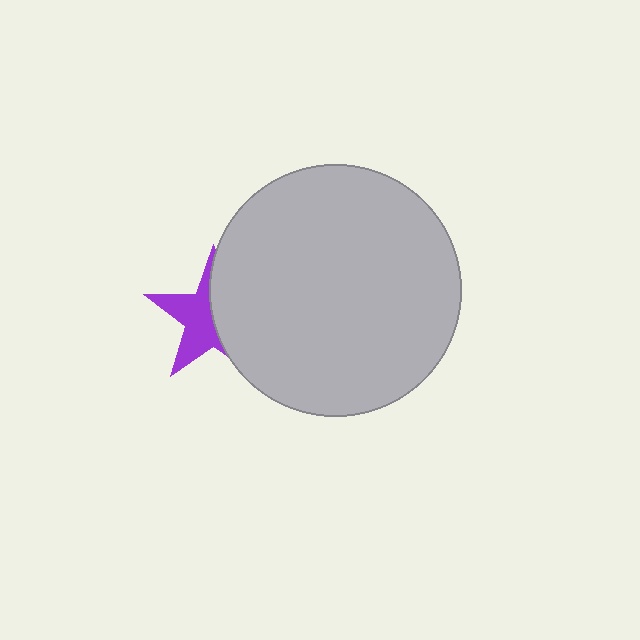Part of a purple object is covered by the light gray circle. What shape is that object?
It is a star.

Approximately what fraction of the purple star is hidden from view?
Roughly 51% of the purple star is hidden behind the light gray circle.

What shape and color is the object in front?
The object in front is a light gray circle.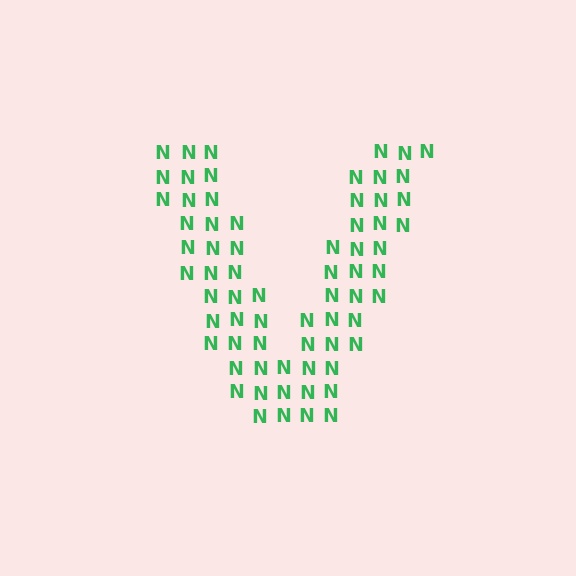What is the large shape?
The large shape is the letter V.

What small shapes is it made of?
It is made of small letter N's.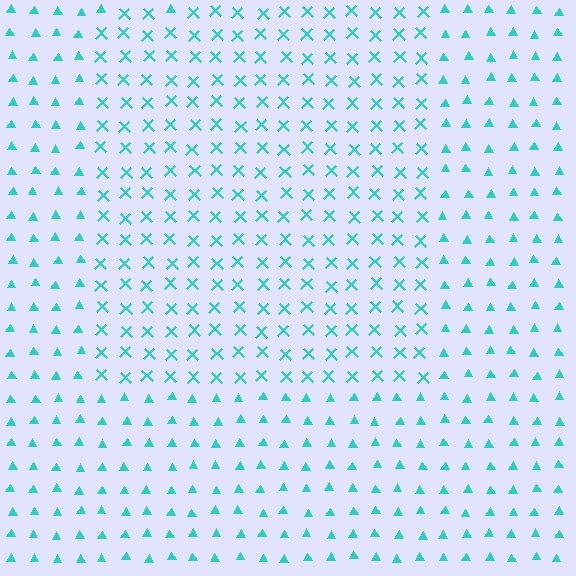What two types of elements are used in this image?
The image uses X marks inside the rectangle region and triangles outside it.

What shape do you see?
I see a rectangle.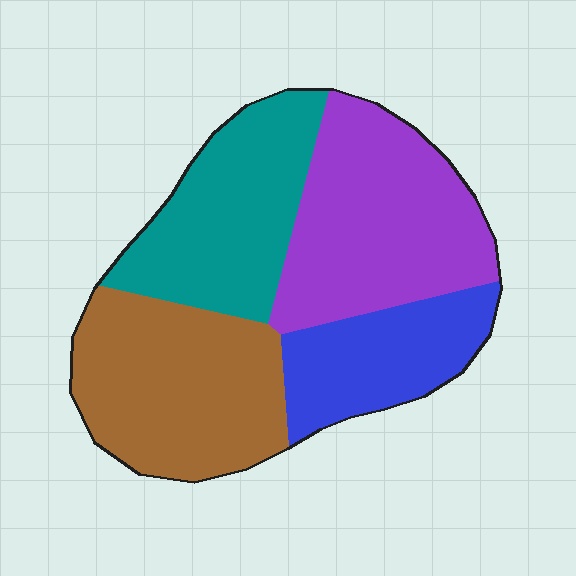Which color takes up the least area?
Blue, at roughly 15%.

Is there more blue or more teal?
Teal.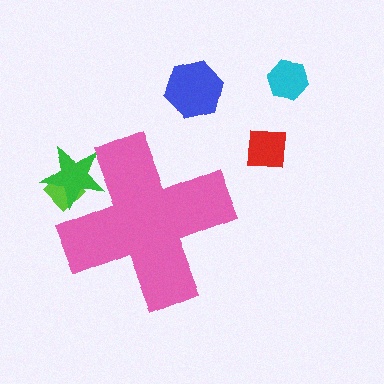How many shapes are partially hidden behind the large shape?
2 shapes are partially hidden.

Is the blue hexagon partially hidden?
No, the blue hexagon is fully visible.